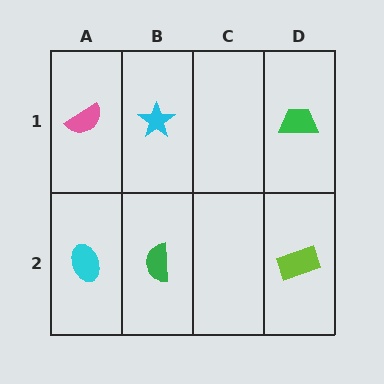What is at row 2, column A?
A cyan ellipse.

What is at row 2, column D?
A lime rectangle.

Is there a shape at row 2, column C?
No, that cell is empty.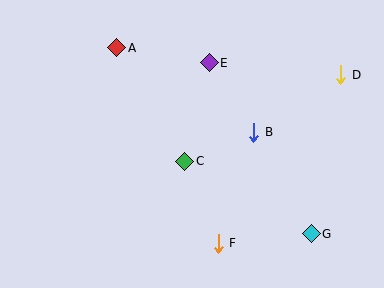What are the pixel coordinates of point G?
Point G is at (311, 234).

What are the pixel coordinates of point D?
Point D is at (341, 75).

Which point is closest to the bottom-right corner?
Point G is closest to the bottom-right corner.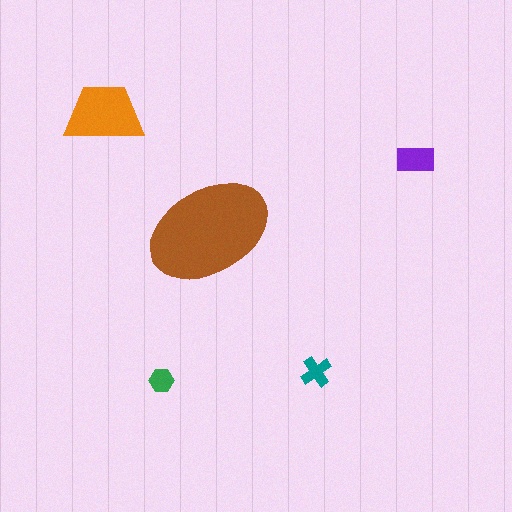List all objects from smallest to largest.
The green hexagon, the teal cross, the purple rectangle, the orange trapezoid, the brown ellipse.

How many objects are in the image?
There are 5 objects in the image.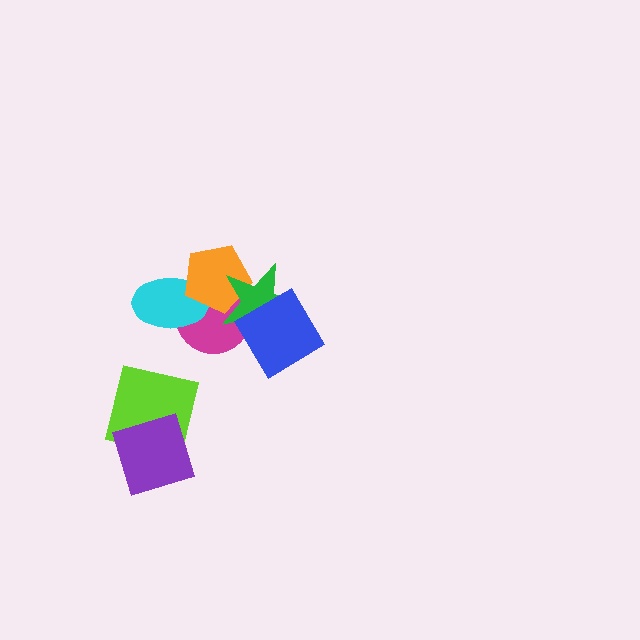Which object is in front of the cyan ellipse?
The orange pentagon is in front of the cyan ellipse.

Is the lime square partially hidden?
Yes, it is partially covered by another shape.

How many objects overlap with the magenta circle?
3 objects overlap with the magenta circle.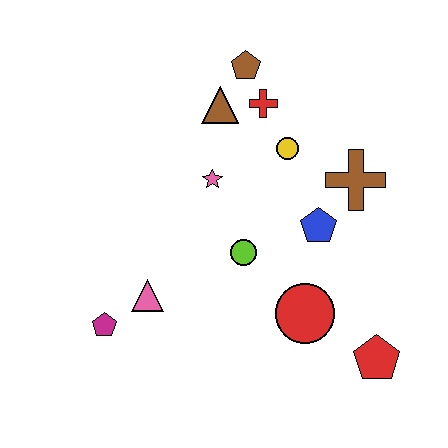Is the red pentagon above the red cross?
No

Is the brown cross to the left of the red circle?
No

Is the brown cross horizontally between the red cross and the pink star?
No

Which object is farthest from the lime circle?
The brown pentagon is farthest from the lime circle.